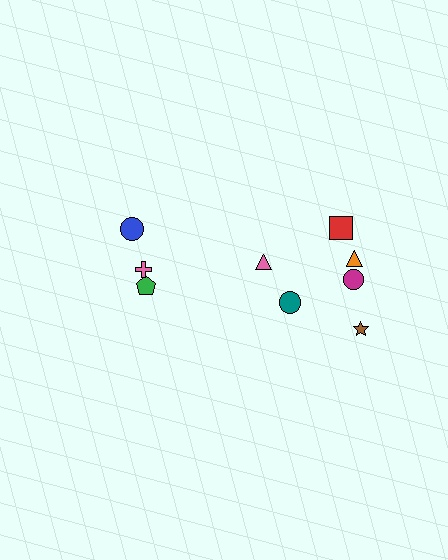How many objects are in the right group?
There are 6 objects.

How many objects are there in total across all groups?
There are 9 objects.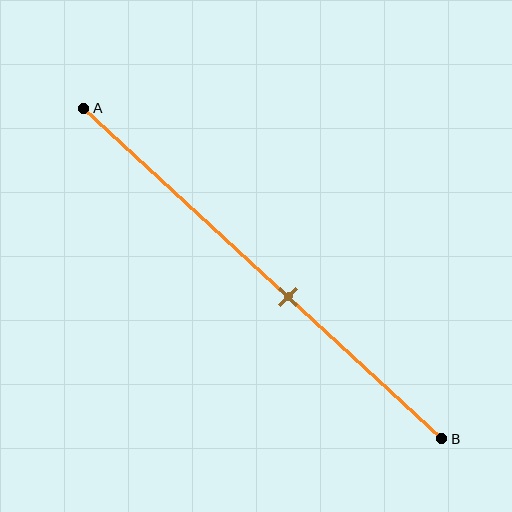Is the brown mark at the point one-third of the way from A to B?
No, the mark is at about 55% from A, not at the 33% one-third point.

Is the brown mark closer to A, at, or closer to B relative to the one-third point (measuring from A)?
The brown mark is closer to point B than the one-third point of segment AB.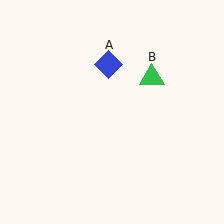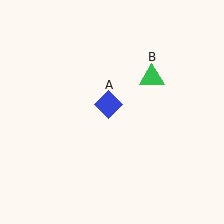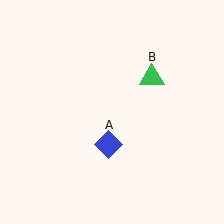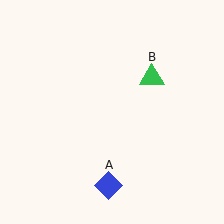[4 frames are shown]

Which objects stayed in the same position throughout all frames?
Green triangle (object B) remained stationary.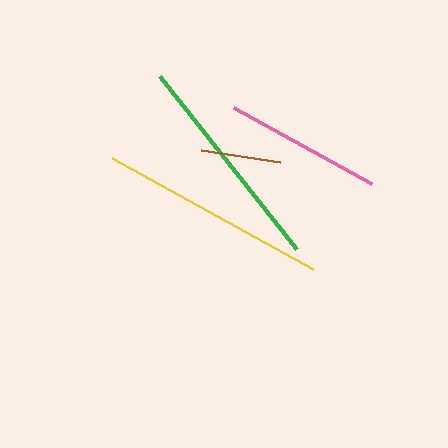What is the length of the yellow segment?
The yellow segment is approximately 230 pixels long.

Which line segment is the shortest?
The brown line is the shortest at approximately 79 pixels.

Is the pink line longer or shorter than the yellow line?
The yellow line is longer than the pink line.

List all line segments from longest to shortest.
From longest to shortest: yellow, green, pink, brown.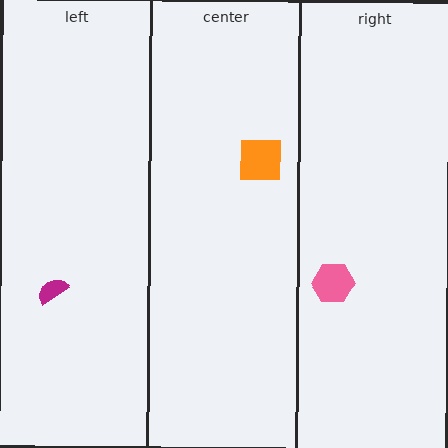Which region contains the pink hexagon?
The right region.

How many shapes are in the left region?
1.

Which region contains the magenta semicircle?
The left region.